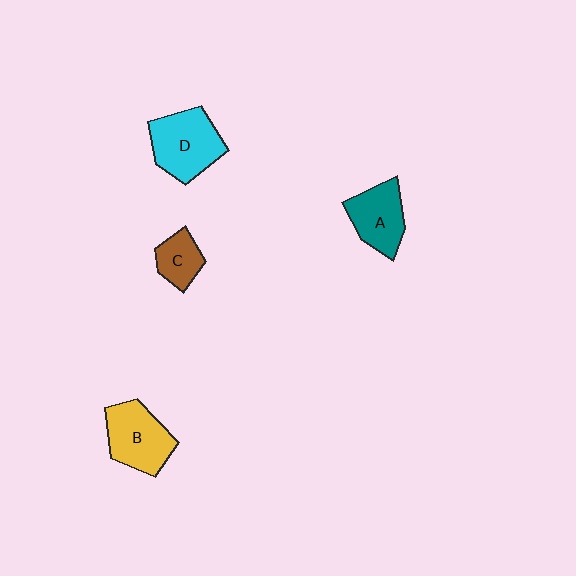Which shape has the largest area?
Shape D (cyan).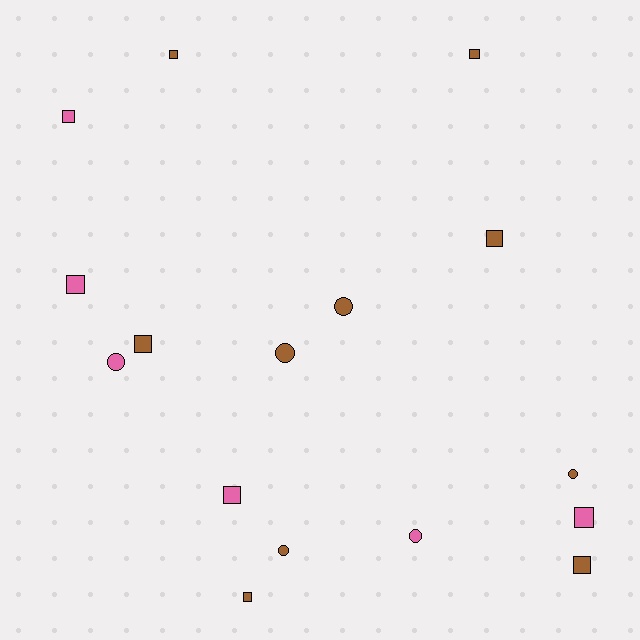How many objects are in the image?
There are 16 objects.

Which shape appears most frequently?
Square, with 10 objects.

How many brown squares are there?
There are 6 brown squares.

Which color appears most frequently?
Brown, with 10 objects.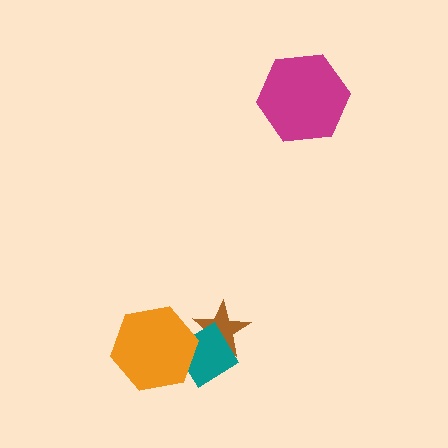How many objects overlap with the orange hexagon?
1 object overlaps with the orange hexagon.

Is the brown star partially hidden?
Yes, it is partially covered by another shape.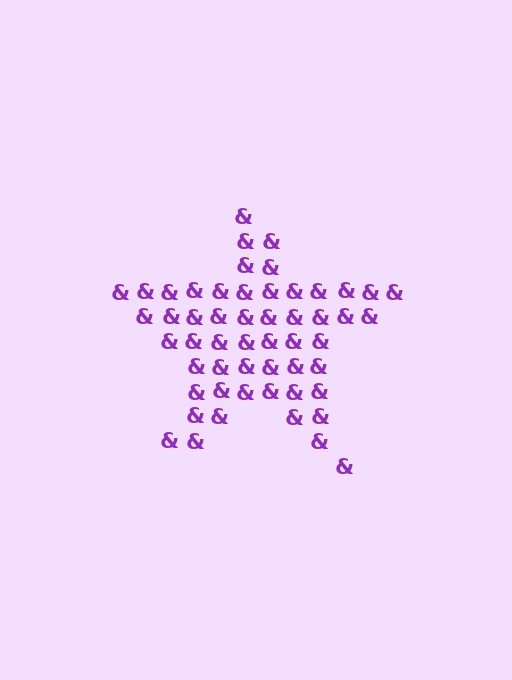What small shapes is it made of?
It is made of small ampersands.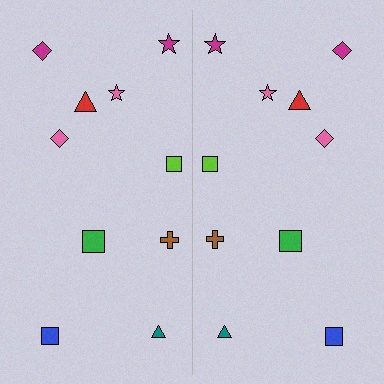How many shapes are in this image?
There are 20 shapes in this image.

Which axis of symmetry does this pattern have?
The pattern has a vertical axis of symmetry running through the center of the image.